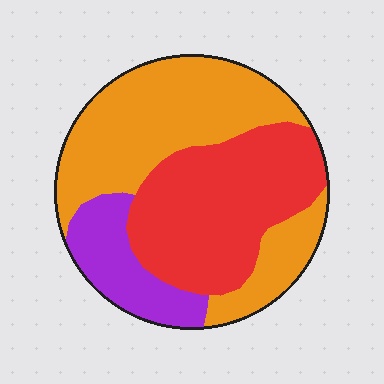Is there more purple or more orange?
Orange.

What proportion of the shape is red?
Red covers 38% of the shape.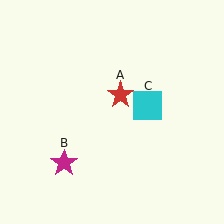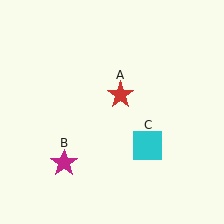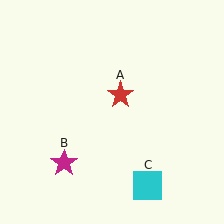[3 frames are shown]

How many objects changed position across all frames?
1 object changed position: cyan square (object C).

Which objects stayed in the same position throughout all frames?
Red star (object A) and magenta star (object B) remained stationary.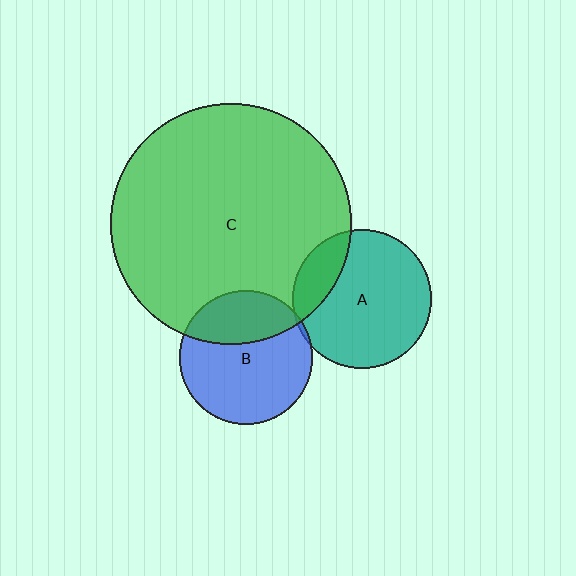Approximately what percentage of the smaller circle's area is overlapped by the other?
Approximately 20%.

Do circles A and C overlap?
Yes.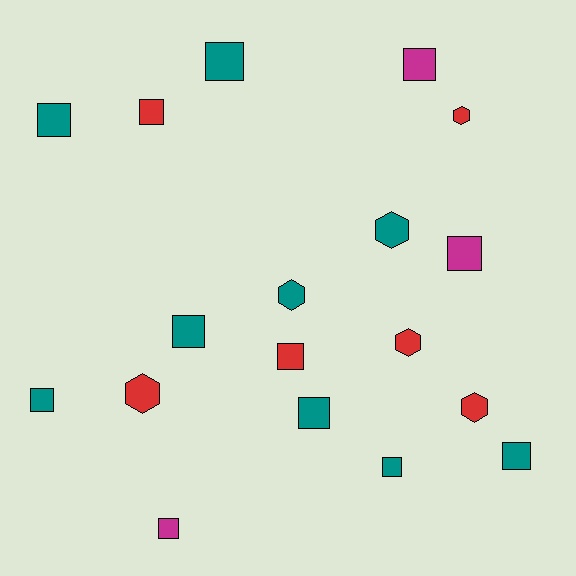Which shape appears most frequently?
Square, with 12 objects.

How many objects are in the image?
There are 18 objects.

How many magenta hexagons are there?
There are no magenta hexagons.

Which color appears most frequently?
Teal, with 9 objects.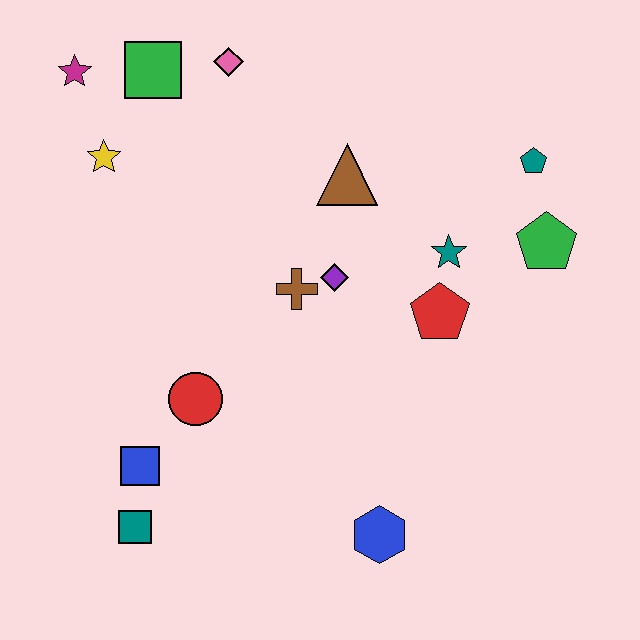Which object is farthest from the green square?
The blue hexagon is farthest from the green square.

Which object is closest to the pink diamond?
The green square is closest to the pink diamond.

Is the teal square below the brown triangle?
Yes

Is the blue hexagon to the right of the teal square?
Yes